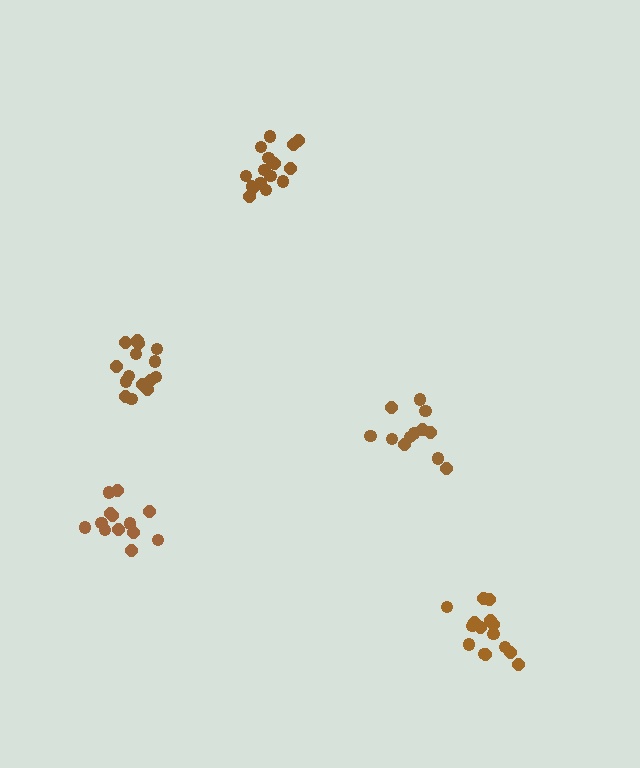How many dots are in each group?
Group 1: 15 dots, Group 2: 15 dots, Group 3: 17 dots, Group 4: 13 dots, Group 5: 12 dots (72 total).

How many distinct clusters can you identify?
There are 5 distinct clusters.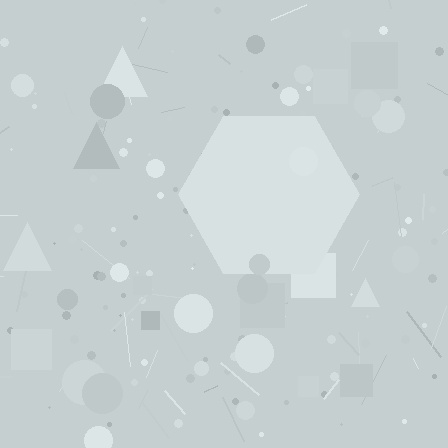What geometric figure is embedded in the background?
A hexagon is embedded in the background.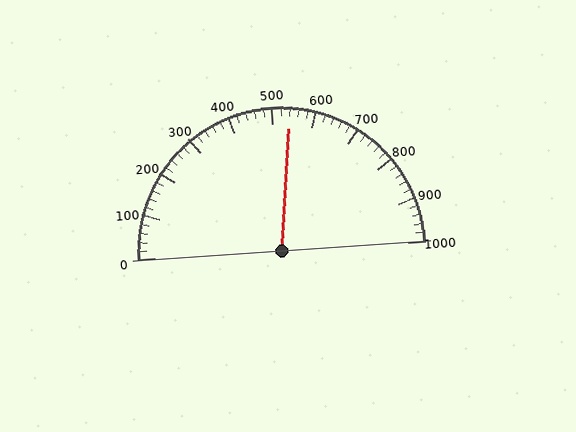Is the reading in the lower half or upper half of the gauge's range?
The reading is in the upper half of the range (0 to 1000).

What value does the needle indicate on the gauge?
The needle indicates approximately 540.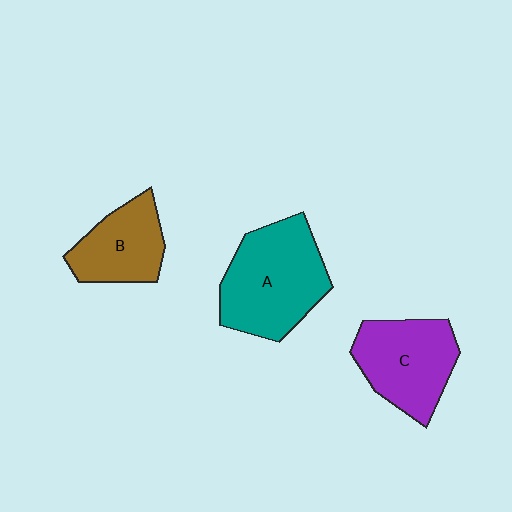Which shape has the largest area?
Shape A (teal).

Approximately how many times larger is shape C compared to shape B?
Approximately 1.3 times.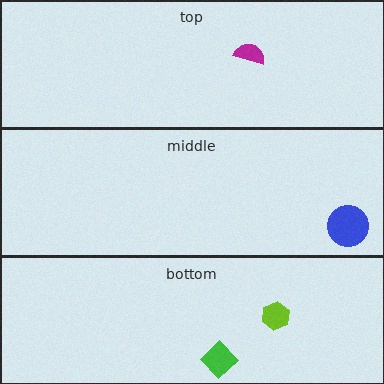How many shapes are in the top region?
1.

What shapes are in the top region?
The magenta semicircle.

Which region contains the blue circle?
The middle region.